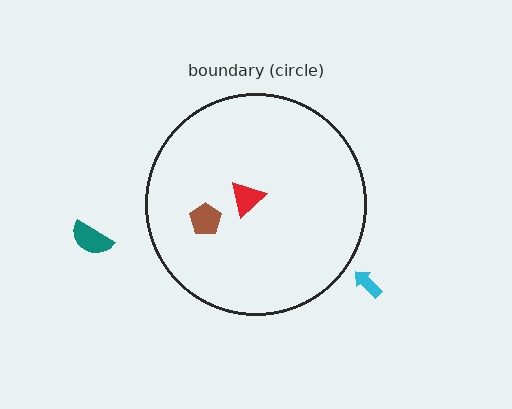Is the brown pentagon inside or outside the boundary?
Inside.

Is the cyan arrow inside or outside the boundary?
Outside.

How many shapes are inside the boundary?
2 inside, 2 outside.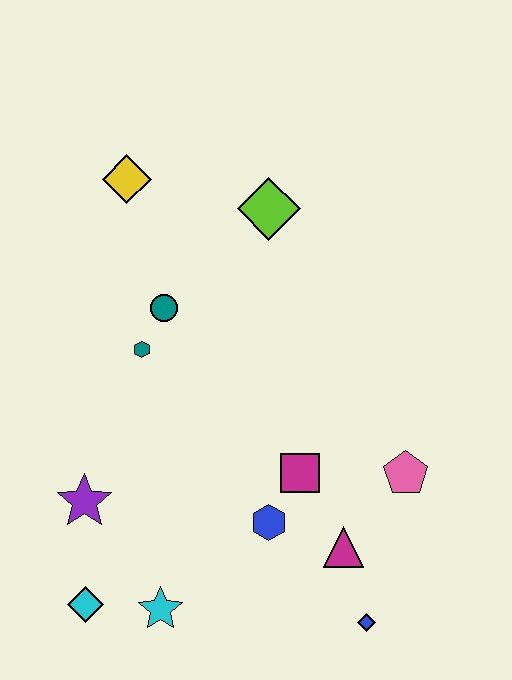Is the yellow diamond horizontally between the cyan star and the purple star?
Yes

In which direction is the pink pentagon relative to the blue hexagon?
The pink pentagon is to the right of the blue hexagon.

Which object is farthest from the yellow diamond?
The blue diamond is farthest from the yellow diamond.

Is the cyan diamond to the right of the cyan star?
No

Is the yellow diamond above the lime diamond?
Yes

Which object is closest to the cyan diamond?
The cyan star is closest to the cyan diamond.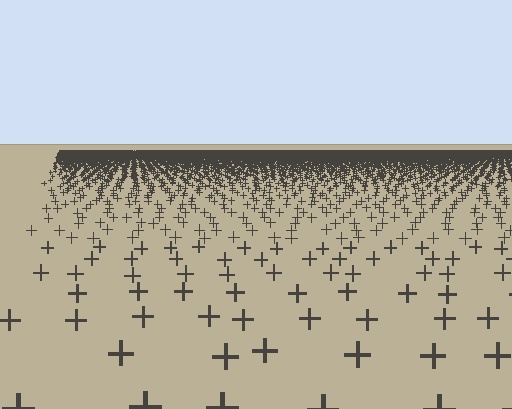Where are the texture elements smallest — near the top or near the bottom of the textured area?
Near the top.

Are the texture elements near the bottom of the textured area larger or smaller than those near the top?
Larger. Near the bottom, elements are closer to the viewer and appear at a bigger on-screen size.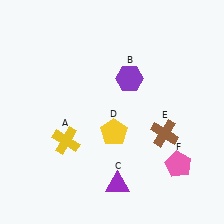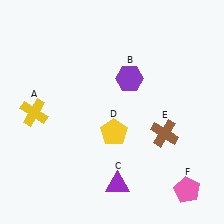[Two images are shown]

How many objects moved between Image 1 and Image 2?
2 objects moved between the two images.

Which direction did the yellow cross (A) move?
The yellow cross (A) moved left.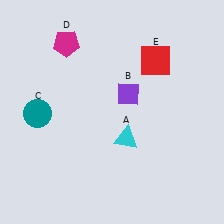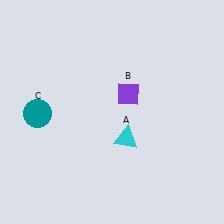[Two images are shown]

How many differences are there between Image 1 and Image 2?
There are 2 differences between the two images.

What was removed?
The magenta pentagon (D), the red square (E) were removed in Image 2.